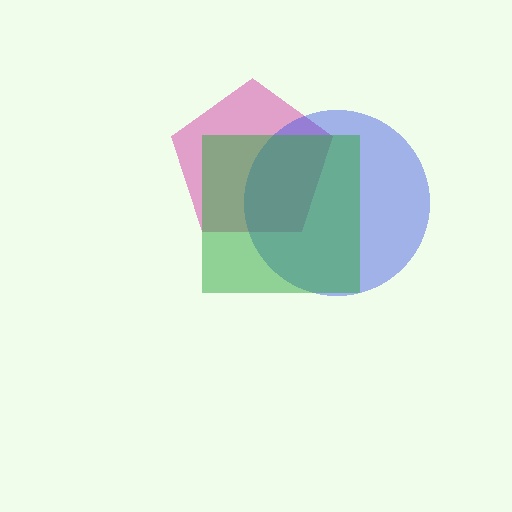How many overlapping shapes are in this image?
There are 3 overlapping shapes in the image.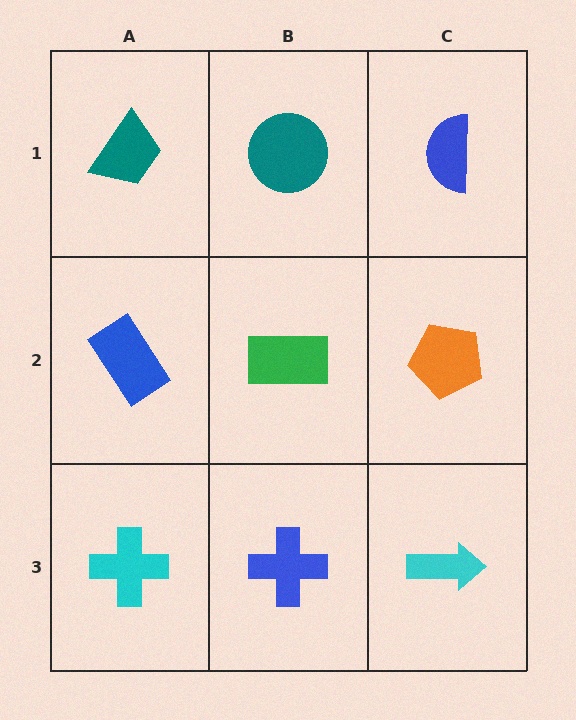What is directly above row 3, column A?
A blue rectangle.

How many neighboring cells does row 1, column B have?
3.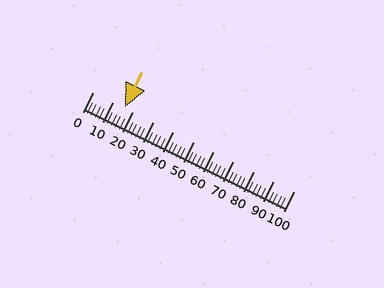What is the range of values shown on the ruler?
The ruler shows values from 0 to 100.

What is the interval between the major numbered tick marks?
The major tick marks are spaced 10 units apart.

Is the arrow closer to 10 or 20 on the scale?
The arrow is closer to 20.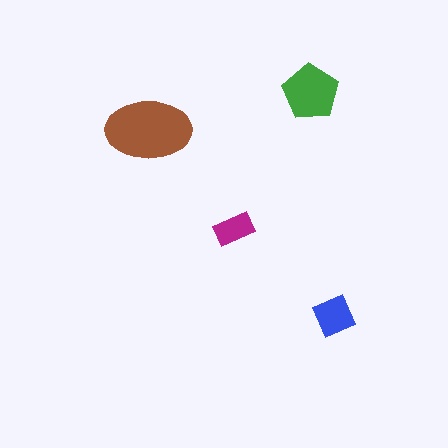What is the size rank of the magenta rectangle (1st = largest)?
4th.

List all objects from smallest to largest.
The magenta rectangle, the blue diamond, the green pentagon, the brown ellipse.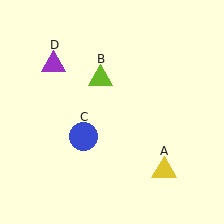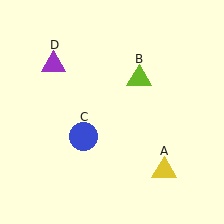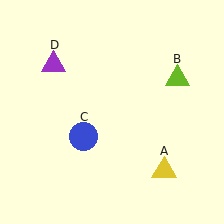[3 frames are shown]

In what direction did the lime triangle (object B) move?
The lime triangle (object B) moved right.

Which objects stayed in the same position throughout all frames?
Yellow triangle (object A) and blue circle (object C) and purple triangle (object D) remained stationary.